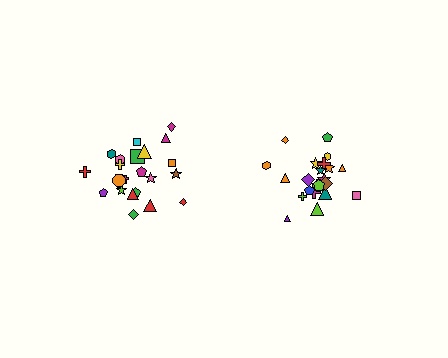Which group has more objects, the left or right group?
The left group.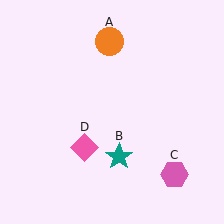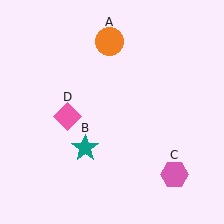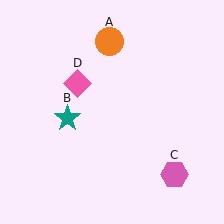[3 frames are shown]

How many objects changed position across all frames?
2 objects changed position: teal star (object B), pink diamond (object D).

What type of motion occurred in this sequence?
The teal star (object B), pink diamond (object D) rotated clockwise around the center of the scene.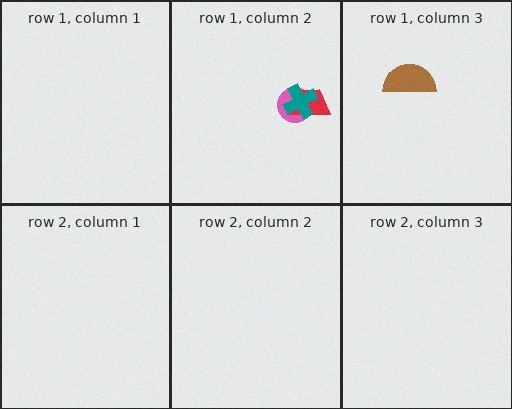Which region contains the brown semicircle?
The row 1, column 3 region.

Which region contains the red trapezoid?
The row 1, column 2 region.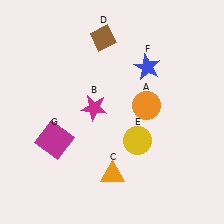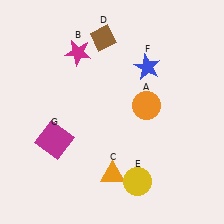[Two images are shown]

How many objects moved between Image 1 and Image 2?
2 objects moved between the two images.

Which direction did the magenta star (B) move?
The magenta star (B) moved up.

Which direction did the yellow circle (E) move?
The yellow circle (E) moved down.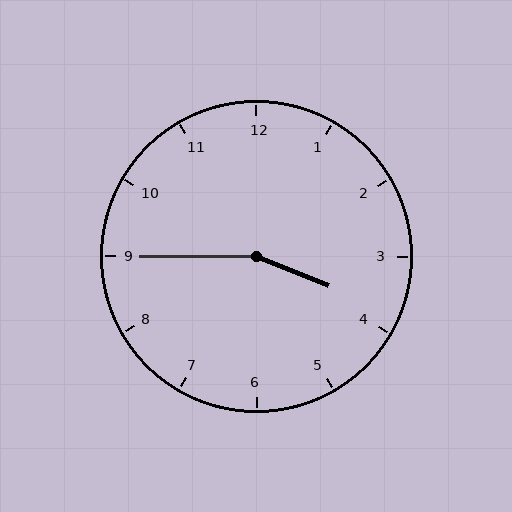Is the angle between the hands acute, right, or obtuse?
It is obtuse.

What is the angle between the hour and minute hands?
Approximately 158 degrees.